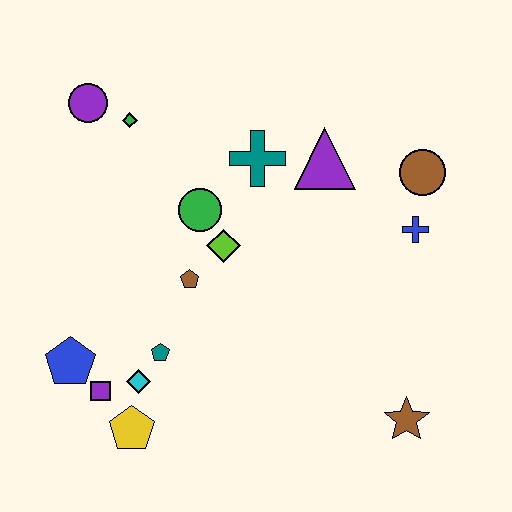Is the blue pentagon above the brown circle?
No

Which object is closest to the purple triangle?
The teal cross is closest to the purple triangle.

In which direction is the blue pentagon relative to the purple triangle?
The blue pentagon is to the left of the purple triangle.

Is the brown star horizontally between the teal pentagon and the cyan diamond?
No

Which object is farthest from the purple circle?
The brown star is farthest from the purple circle.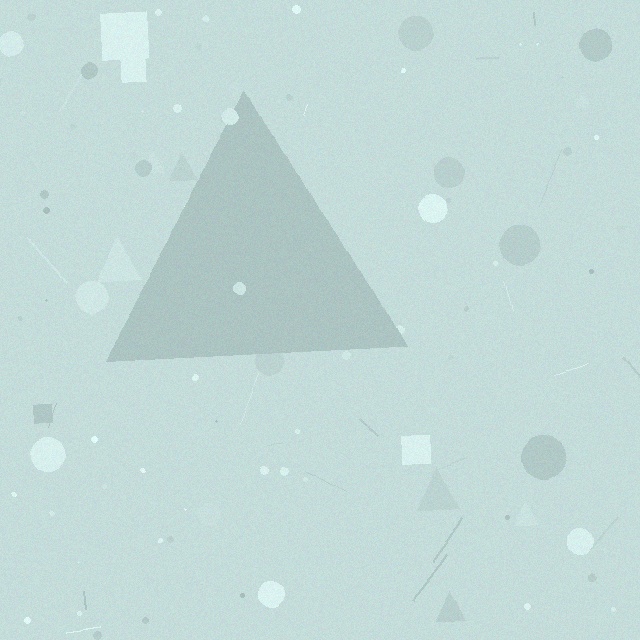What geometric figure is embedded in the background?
A triangle is embedded in the background.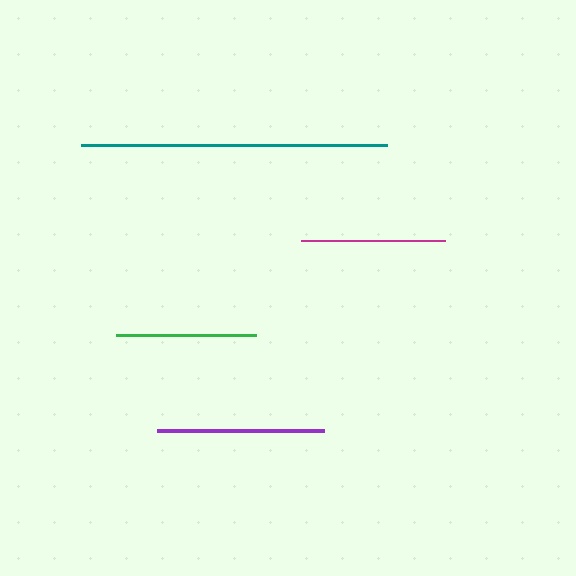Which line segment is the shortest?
The green line is the shortest at approximately 139 pixels.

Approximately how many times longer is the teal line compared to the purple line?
The teal line is approximately 1.8 times the length of the purple line.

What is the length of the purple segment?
The purple segment is approximately 167 pixels long.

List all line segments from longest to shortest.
From longest to shortest: teal, purple, magenta, green.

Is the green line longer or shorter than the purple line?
The purple line is longer than the green line.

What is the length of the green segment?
The green segment is approximately 139 pixels long.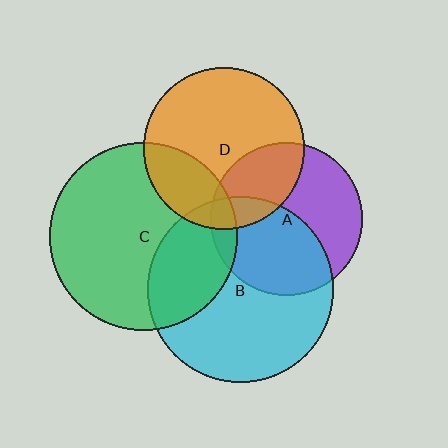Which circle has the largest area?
Circle C (green).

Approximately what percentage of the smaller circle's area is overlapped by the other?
Approximately 30%.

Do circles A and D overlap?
Yes.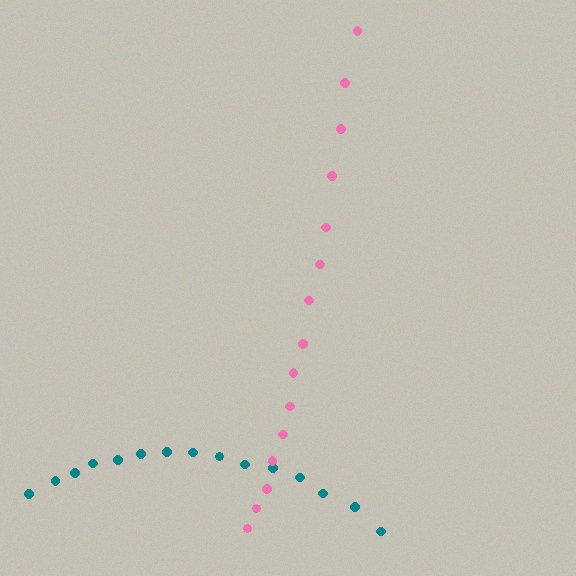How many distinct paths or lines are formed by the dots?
There are 2 distinct paths.